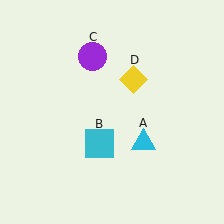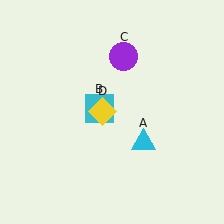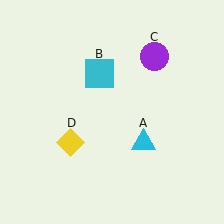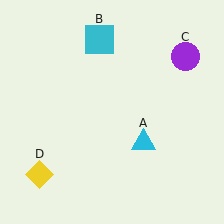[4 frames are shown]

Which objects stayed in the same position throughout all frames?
Cyan triangle (object A) remained stationary.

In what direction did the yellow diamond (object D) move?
The yellow diamond (object D) moved down and to the left.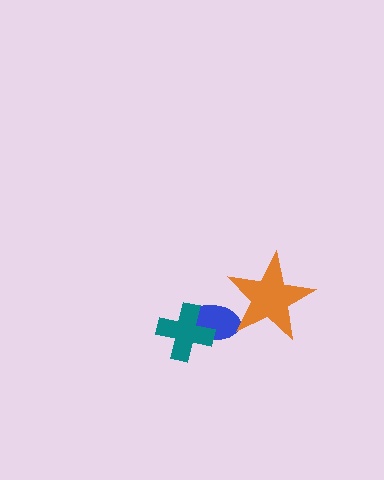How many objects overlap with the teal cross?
1 object overlaps with the teal cross.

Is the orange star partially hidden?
No, no other shape covers it.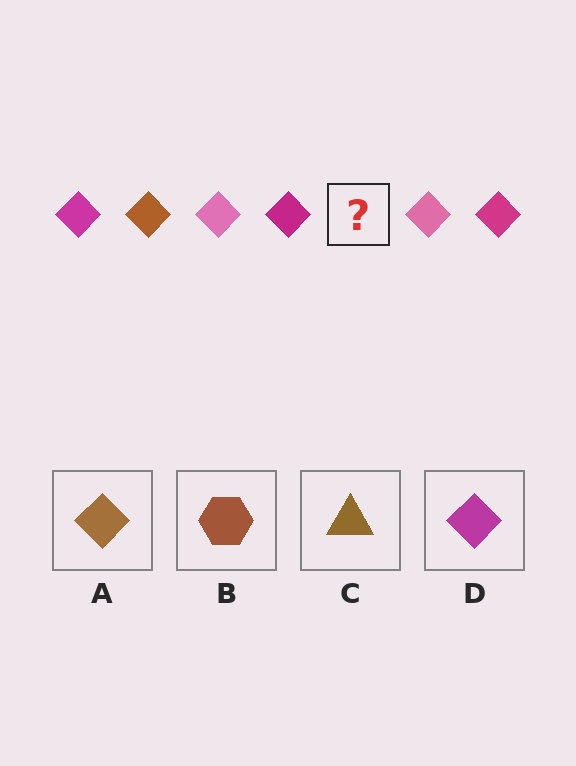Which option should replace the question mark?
Option A.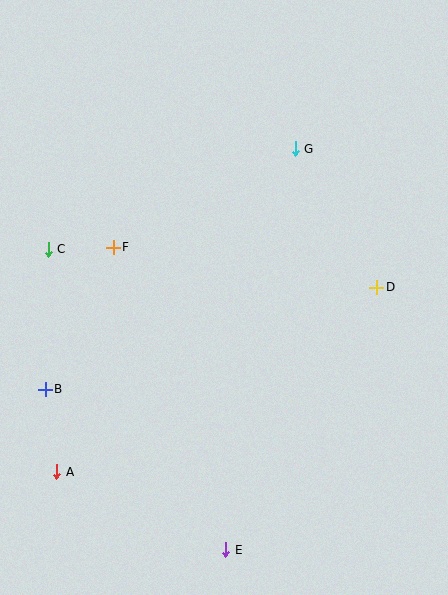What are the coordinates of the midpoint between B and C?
The midpoint between B and C is at (47, 319).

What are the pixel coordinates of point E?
Point E is at (226, 550).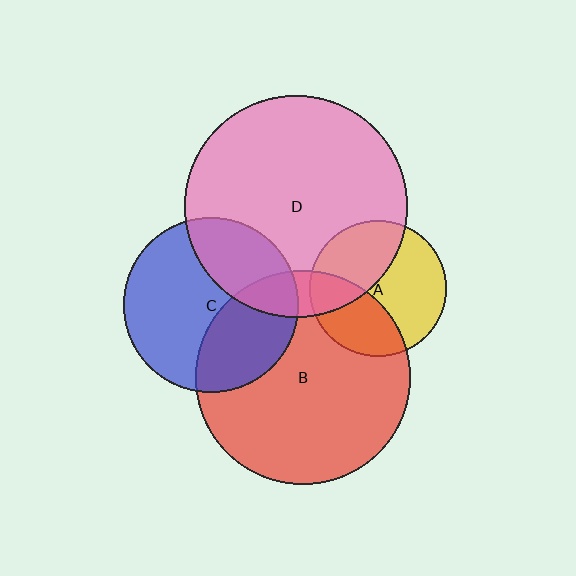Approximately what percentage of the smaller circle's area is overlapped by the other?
Approximately 35%.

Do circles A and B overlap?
Yes.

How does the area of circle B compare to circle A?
Approximately 2.5 times.